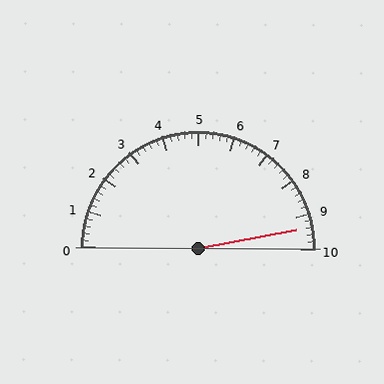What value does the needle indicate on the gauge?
The needle indicates approximately 9.4.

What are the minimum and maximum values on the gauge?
The gauge ranges from 0 to 10.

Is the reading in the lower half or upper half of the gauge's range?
The reading is in the upper half of the range (0 to 10).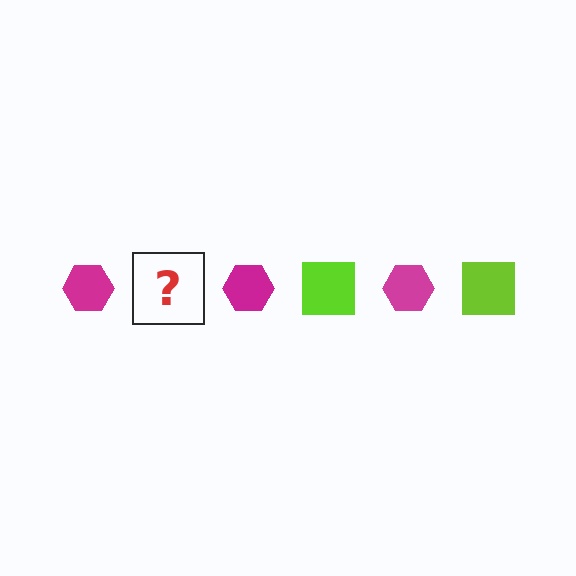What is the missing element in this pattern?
The missing element is a lime square.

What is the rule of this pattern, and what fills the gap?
The rule is that the pattern alternates between magenta hexagon and lime square. The gap should be filled with a lime square.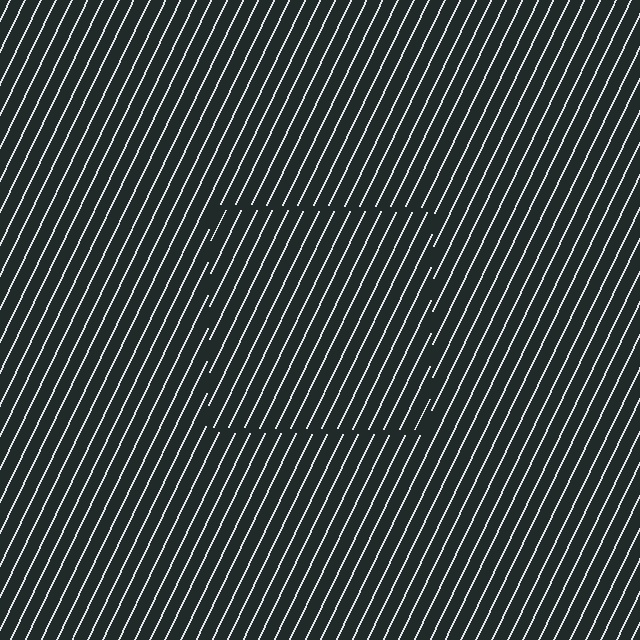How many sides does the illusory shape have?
4 sides — the line-ends trace a square.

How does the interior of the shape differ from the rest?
The interior of the shape contains the same grating, shifted by half a period — the contour is defined by the phase discontinuity where line-ends from the inner and outer gratings abut.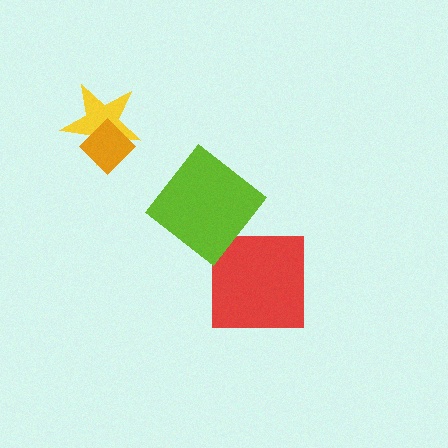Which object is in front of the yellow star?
The orange diamond is in front of the yellow star.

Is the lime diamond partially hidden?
No, no other shape covers it.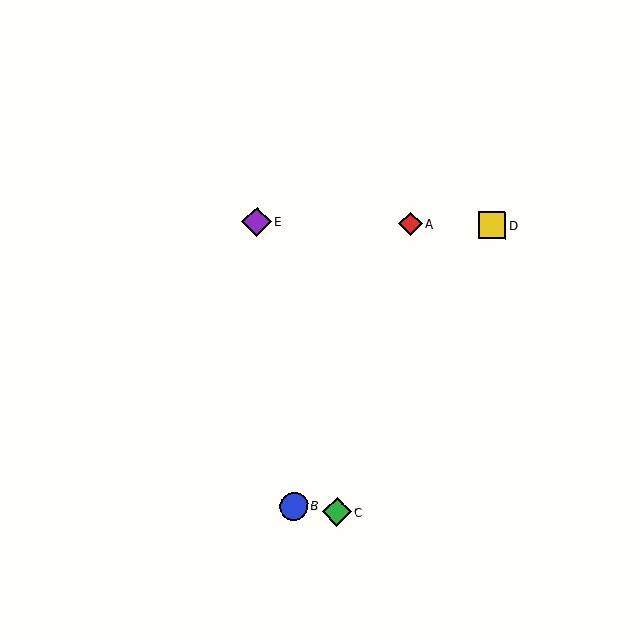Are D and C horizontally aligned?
No, D is at y≈225 and C is at y≈512.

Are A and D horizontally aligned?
Yes, both are at y≈224.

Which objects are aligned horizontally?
Objects A, D, E are aligned horizontally.